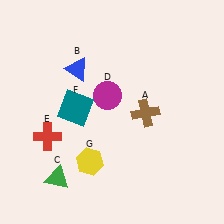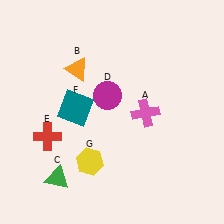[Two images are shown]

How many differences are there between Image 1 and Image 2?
There are 2 differences between the two images.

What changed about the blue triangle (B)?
In Image 1, B is blue. In Image 2, it changed to orange.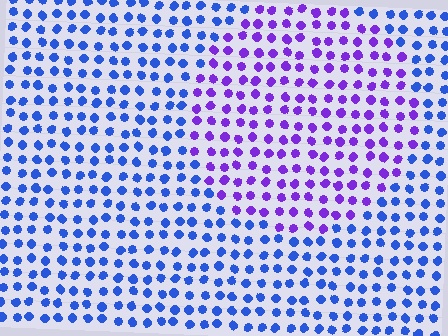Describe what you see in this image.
The image is filled with small blue elements in a uniform arrangement. A circle-shaped region is visible where the elements are tinted to a slightly different hue, forming a subtle color boundary.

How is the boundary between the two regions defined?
The boundary is defined purely by a slight shift in hue (about 45 degrees). Spacing, size, and orientation are identical on both sides.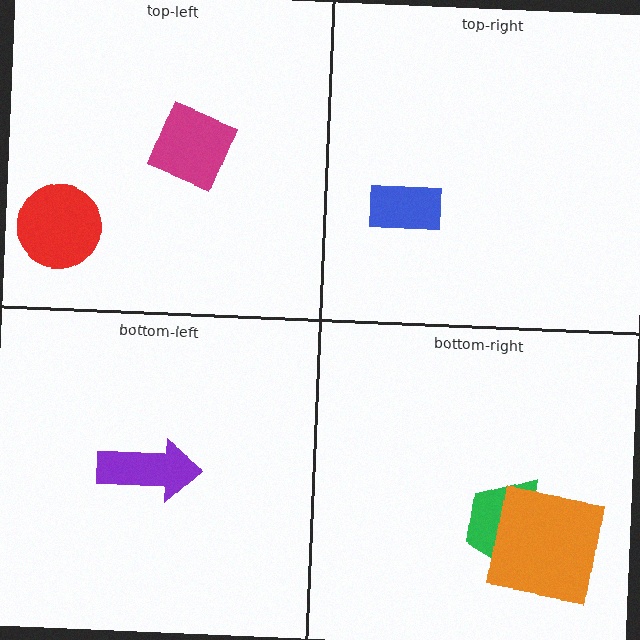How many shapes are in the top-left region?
2.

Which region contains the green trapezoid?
The bottom-right region.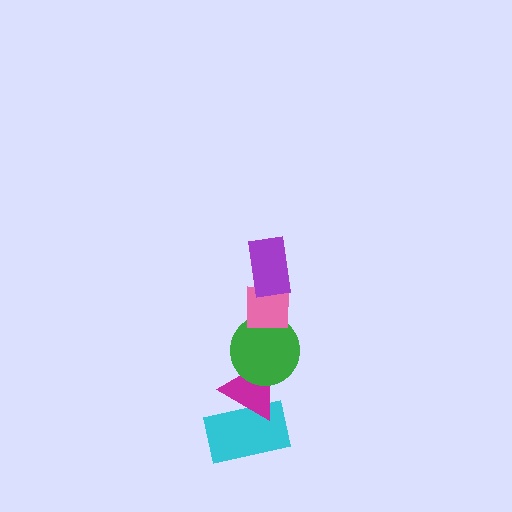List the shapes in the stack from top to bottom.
From top to bottom: the purple rectangle, the pink square, the green circle, the magenta triangle, the cyan rectangle.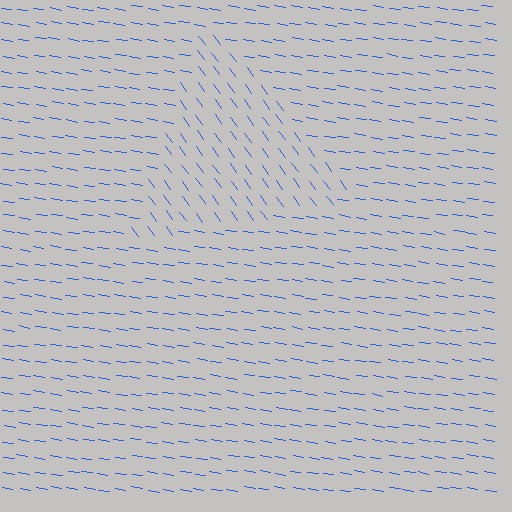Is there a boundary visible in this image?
Yes, there is a texture boundary formed by a change in line orientation.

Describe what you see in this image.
The image is filled with small blue line segments. A triangle region in the image has lines oriented differently from the surrounding lines, creating a visible texture boundary.